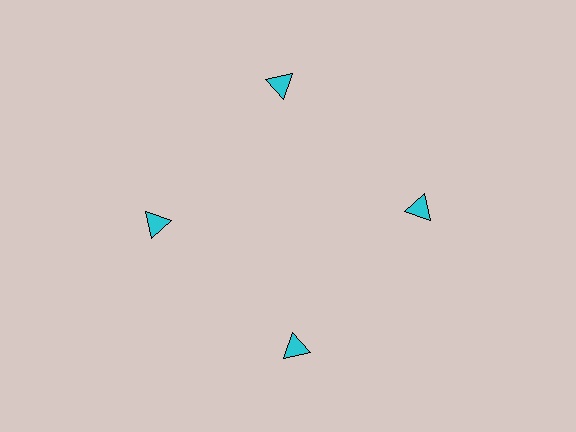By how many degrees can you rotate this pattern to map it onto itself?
The pattern maps onto itself every 90 degrees of rotation.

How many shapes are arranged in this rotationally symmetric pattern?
There are 4 shapes, arranged in 4 groups of 1.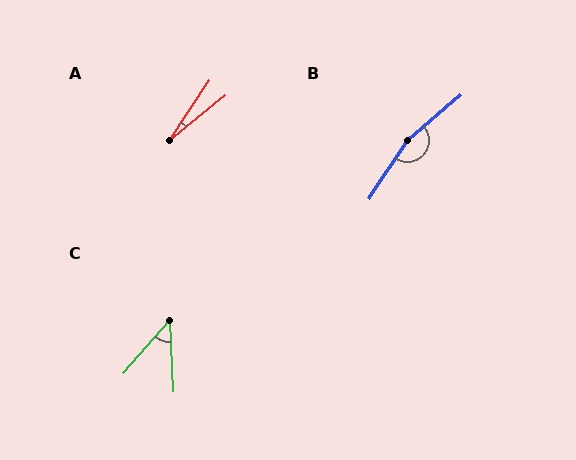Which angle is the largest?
B, at approximately 164 degrees.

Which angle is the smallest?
A, at approximately 17 degrees.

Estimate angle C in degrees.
Approximately 44 degrees.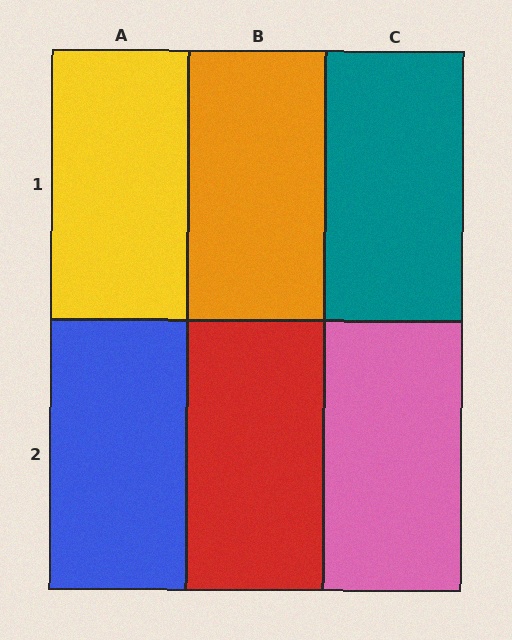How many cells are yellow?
1 cell is yellow.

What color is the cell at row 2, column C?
Pink.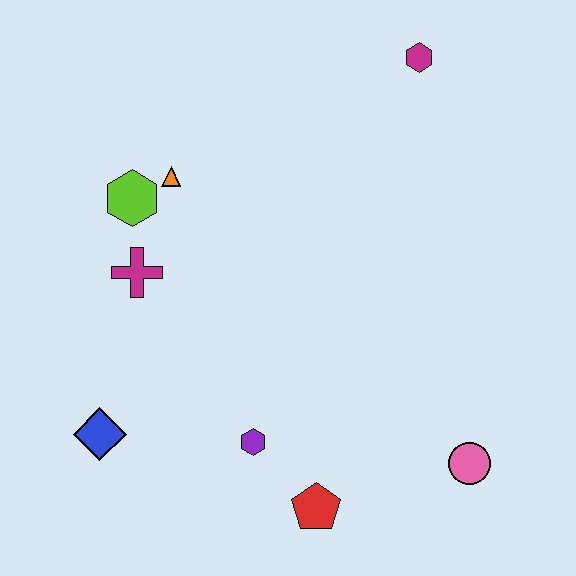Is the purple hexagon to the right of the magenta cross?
Yes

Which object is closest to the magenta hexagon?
The orange triangle is closest to the magenta hexagon.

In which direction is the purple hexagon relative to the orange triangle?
The purple hexagon is below the orange triangle.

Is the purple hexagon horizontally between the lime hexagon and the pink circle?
Yes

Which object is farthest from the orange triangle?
The pink circle is farthest from the orange triangle.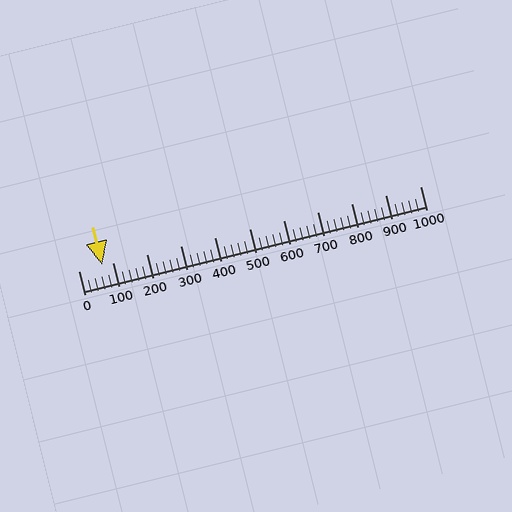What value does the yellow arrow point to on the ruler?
The yellow arrow points to approximately 71.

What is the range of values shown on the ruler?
The ruler shows values from 0 to 1000.